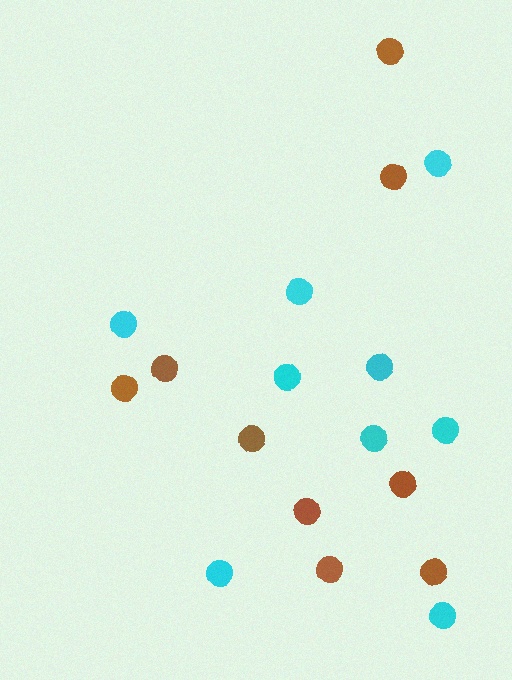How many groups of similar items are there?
There are 2 groups: one group of brown circles (9) and one group of cyan circles (9).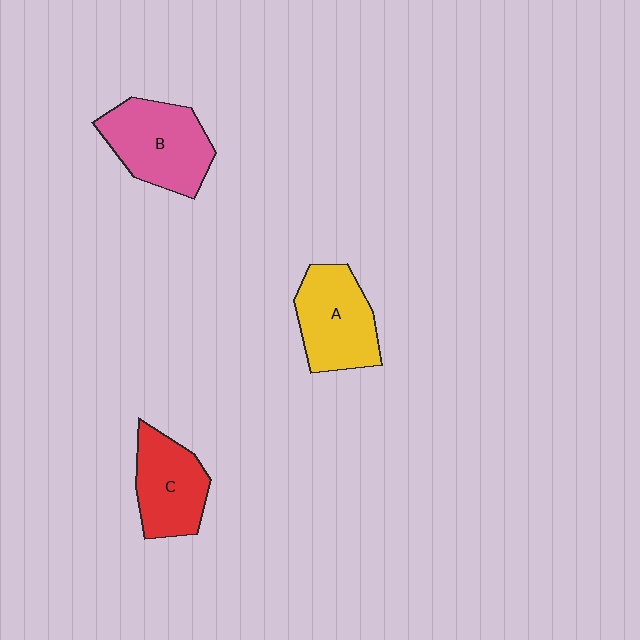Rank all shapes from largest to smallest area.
From largest to smallest: B (pink), A (yellow), C (red).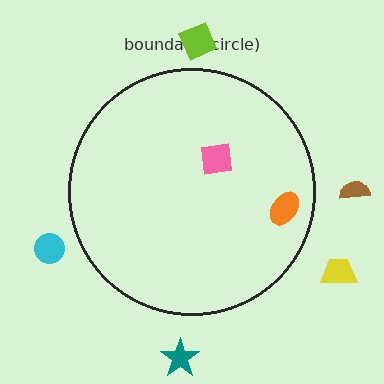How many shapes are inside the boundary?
2 inside, 5 outside.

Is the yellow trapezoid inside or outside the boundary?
Outside.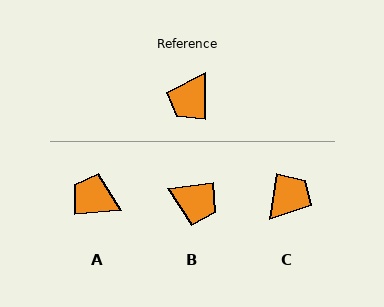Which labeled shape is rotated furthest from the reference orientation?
C, about 172 degrees away.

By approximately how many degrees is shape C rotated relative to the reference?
Approximately 172 degrees counter-clockwise.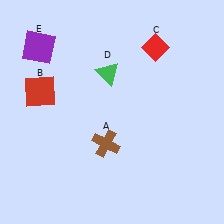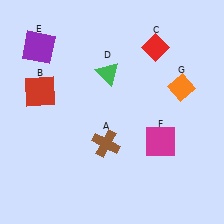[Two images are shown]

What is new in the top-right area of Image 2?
An orange diamond (G) was added in the top-right area of Image 2.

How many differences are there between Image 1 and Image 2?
There are 2 differences between the two images.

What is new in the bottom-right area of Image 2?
A magenta square (F) was added in the bottom-right area of Image 2.